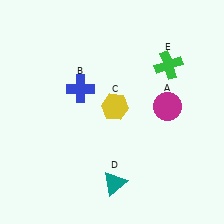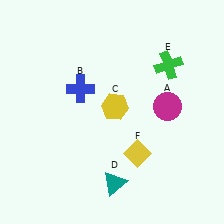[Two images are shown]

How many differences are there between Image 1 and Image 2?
There is 1 difference between the two images.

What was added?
A yellow diamond (F) was added in Image 2.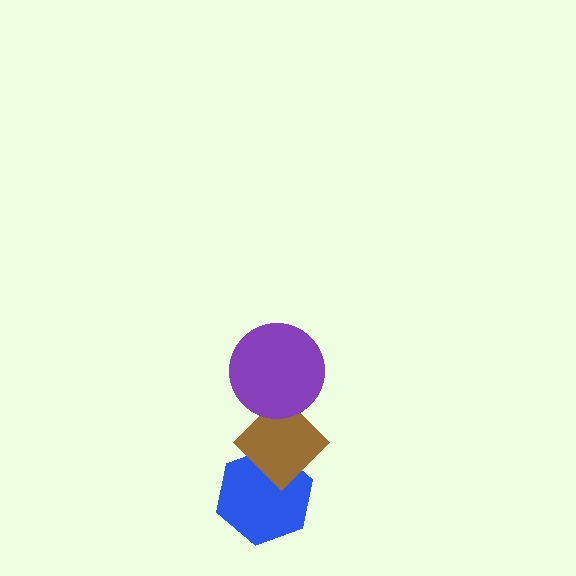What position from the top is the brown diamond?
The brown diamond is 2nd from the top.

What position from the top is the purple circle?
The purple circle is 1st from the top.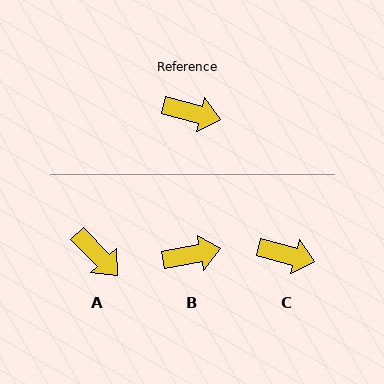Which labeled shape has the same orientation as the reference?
C.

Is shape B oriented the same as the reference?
No, it is off by about 26 degrees.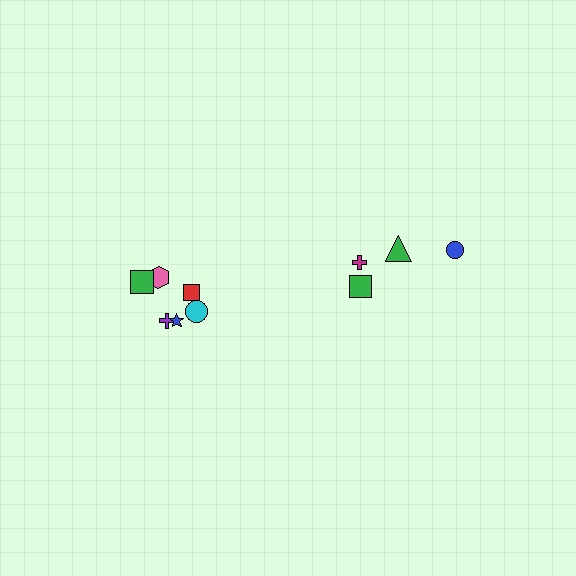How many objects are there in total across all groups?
There are 10 objects.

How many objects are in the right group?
There are 4 objects.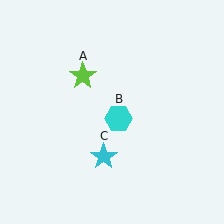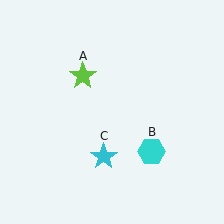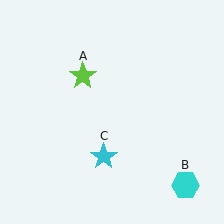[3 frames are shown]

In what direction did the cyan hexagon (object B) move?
The cyan hexagon (object B) moved down and to the right.